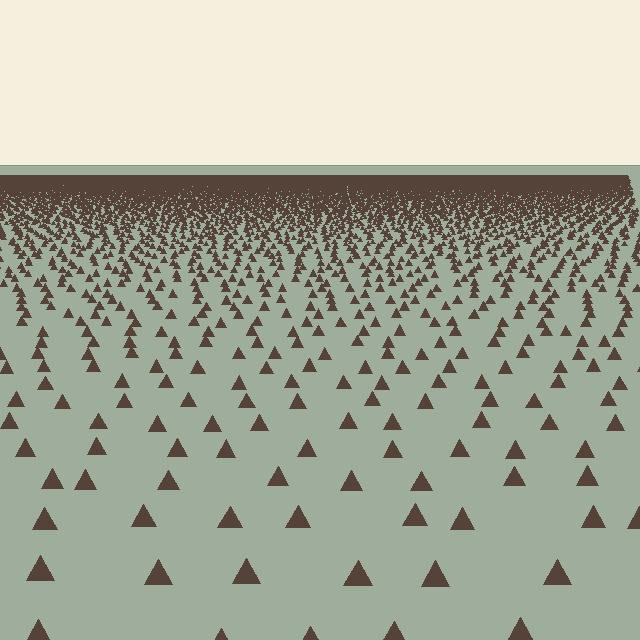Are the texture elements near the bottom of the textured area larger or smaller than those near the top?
Larger. Near the bottom, elements are closer to the viewer and appear at a bigger on-screen size.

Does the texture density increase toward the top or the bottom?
Density increases toward the top.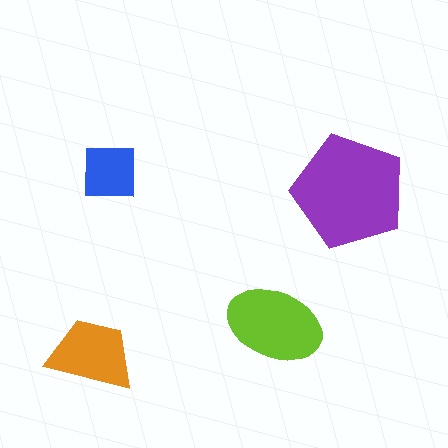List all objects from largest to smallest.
The purple pentagon, the lime ellipse, the orange trapezoid, the blue square.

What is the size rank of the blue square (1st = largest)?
4th.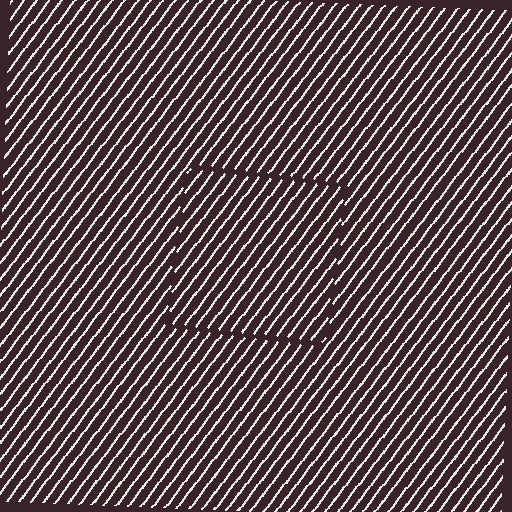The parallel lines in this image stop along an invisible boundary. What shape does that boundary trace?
An illusory square. The interior of the shape contains the same grating, shifted by half a period — the contour is defined by the phase discontinuity where line-ends from the inner and outer gratings abut.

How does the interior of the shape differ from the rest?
The interior of the shape contains the same grating, shifted by half a period — the contour is defined by the phase discontinuity where line-ends from the inner and outer gratings abut.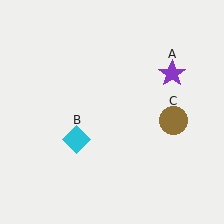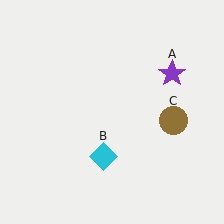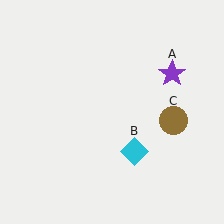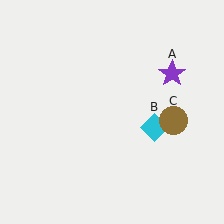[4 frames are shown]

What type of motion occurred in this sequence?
The cyan diamond (object B) rotated counterclockwise around the center of the scene.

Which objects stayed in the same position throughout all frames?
Purple star (object A) and brown circle (object C) remained stationary.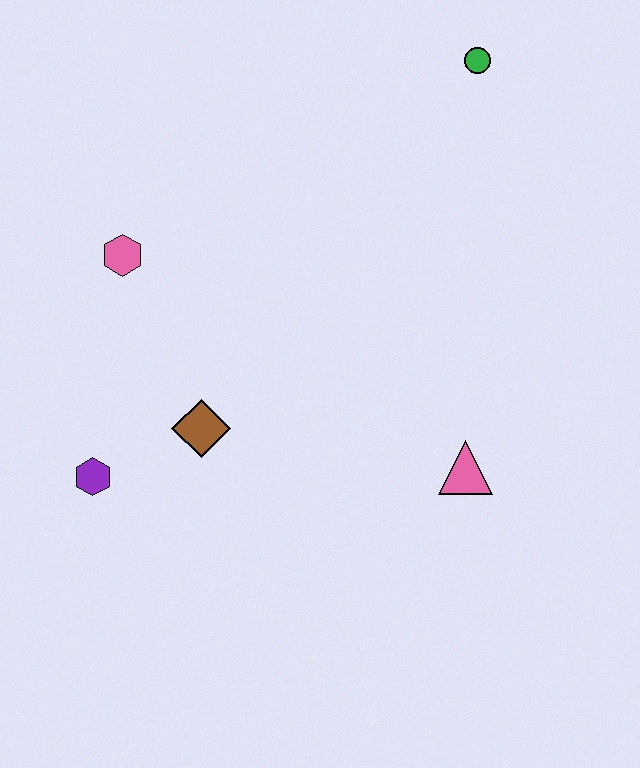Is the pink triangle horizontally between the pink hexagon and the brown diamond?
No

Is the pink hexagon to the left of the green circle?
Yes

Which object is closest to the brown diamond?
The purple hexagon is closest to the brown diamond.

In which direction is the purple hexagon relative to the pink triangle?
The purple hexagon is to the left of the pink triangle.